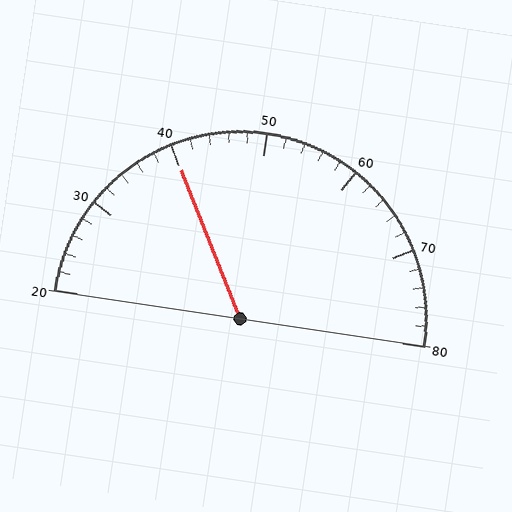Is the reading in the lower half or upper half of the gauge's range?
The reading is in the lower half of the range (20 to 80).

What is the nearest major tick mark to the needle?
The nearest major tick mark is 40.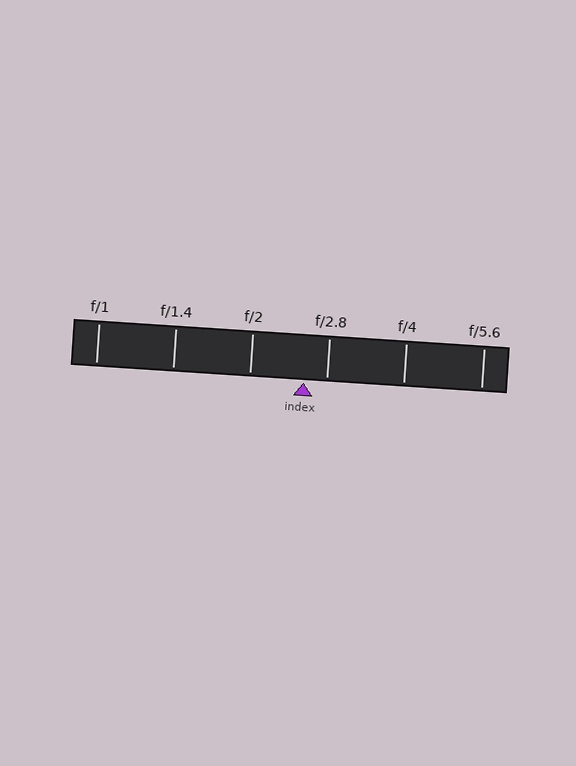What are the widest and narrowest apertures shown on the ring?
The widest aperture shown is f/1 and the narrowest is f/5.6.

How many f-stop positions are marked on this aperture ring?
There are 6 f-stop positions marked.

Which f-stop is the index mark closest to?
The index mark is closest to f/2.8.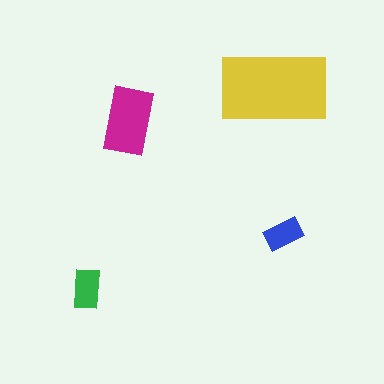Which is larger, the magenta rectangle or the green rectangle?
The magenta one.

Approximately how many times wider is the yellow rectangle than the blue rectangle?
About 3 times wider.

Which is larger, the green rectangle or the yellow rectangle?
The yellow one.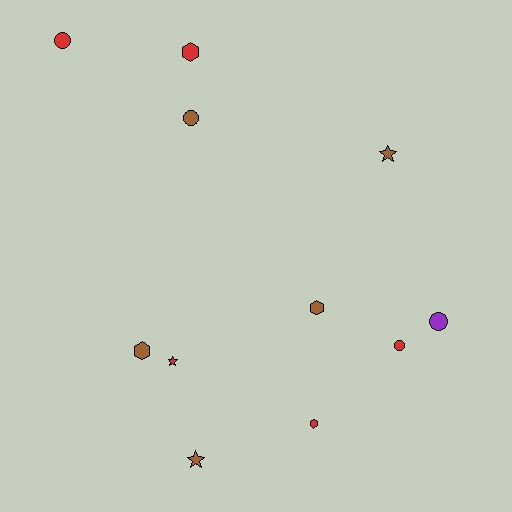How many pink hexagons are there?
There are no pink hexagons.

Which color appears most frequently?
Brown, with 5 objects.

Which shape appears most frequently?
Circle, with 4 objects.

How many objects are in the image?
There are 11 objects.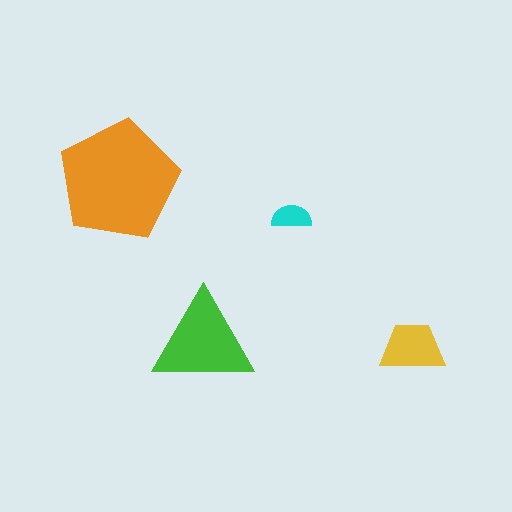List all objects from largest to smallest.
The orange pentagon, the green triangle, the yellow trapezoid, the cyan semicircle.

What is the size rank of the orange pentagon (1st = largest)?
1st.